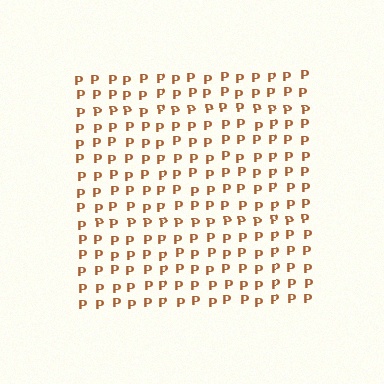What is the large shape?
The large shape is a square.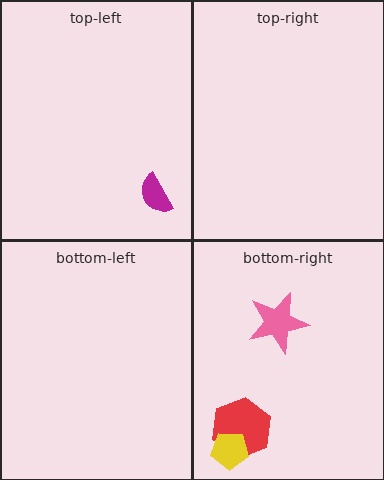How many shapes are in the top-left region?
1.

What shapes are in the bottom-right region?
The pink star, the red hexagon, the yellow pentagon.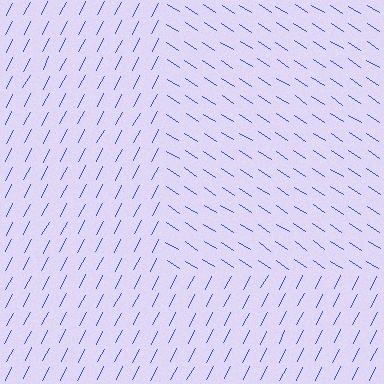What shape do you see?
I see a rectangle.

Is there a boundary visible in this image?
Yes, there is a texture boundary formed by a change in line orientation.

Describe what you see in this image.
The image is filled with small blue line segments. A rectangle region in the image has lines oriented differently from the surrounding lines, creating a visible texture boundary.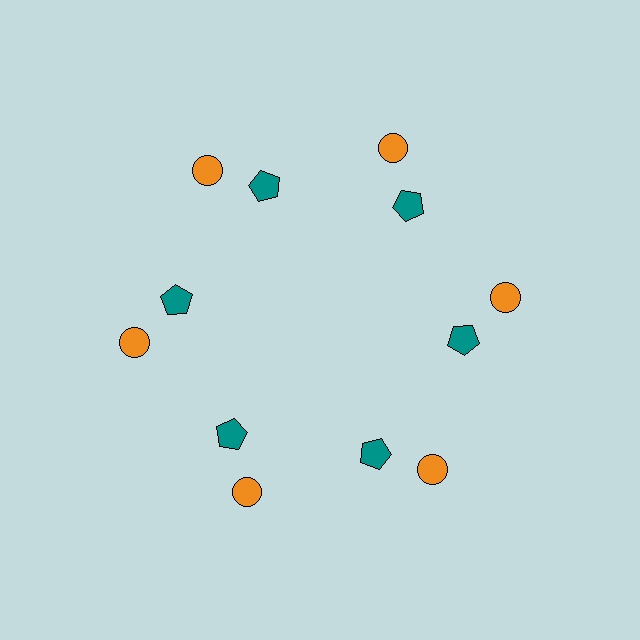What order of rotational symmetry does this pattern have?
This pattern has 6-fold rotational symmetry.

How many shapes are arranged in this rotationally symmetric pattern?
There are 12 shapes, arranged in 6 groups of 2.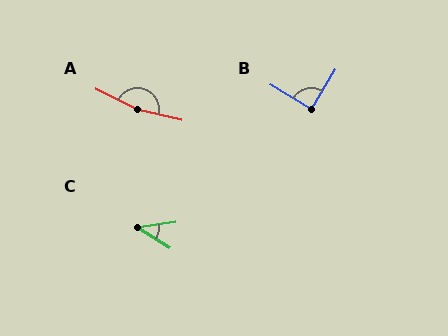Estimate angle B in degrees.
Approximately 89 degrees.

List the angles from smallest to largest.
C (41°), B (89°), A (167°).